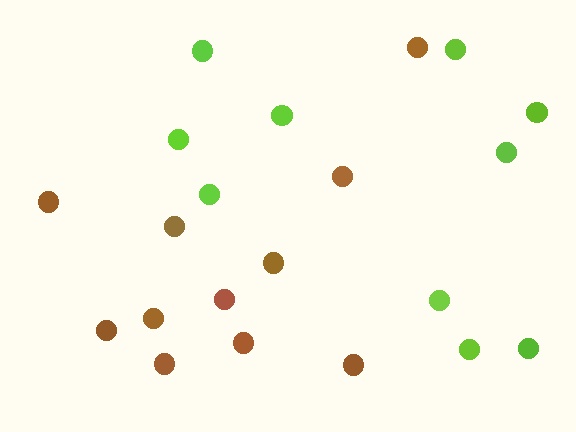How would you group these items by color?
There are 2 groups: one group of lime circles (10) and one group of brown circles (11).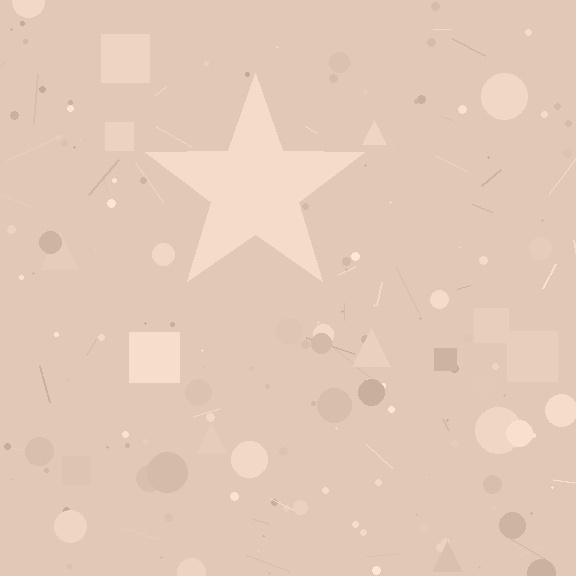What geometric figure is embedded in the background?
A star is embedded in the background.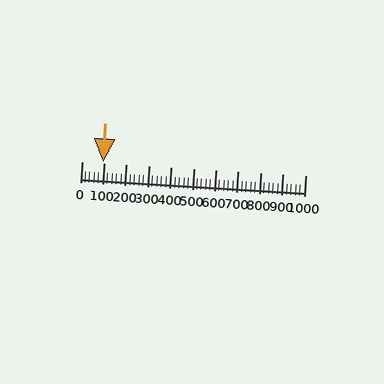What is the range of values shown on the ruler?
The ruler shows values from 0 to 1000.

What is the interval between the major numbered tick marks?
The major tick marks are spaced 100 units apart.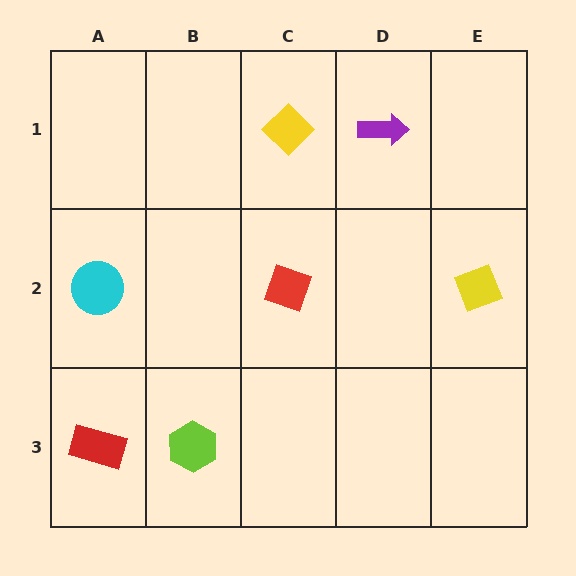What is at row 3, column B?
A lime hexagon.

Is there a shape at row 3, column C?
No, that cell is empty.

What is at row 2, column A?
A cyan circle.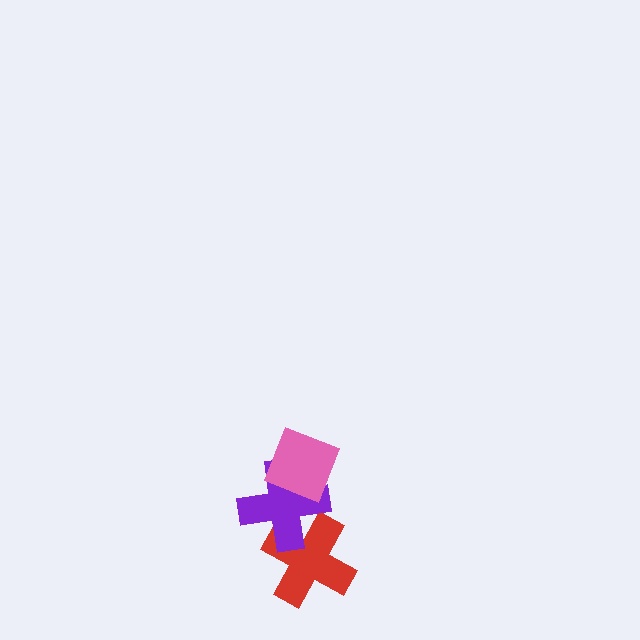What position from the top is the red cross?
The red cross is 3rd from the top.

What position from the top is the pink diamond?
The pink diamond is 1st from the top.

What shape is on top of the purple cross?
The pink diamond is on top of the purple cross.